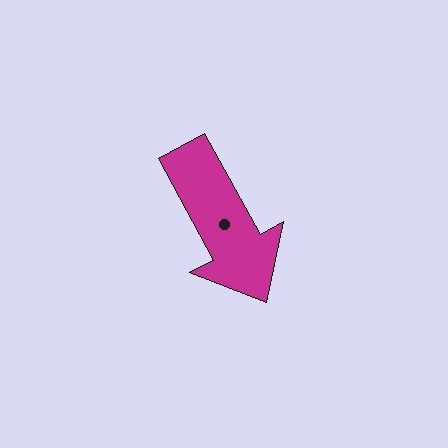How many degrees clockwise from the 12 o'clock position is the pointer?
Approximately 151 degrees.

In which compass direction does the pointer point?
Southeast.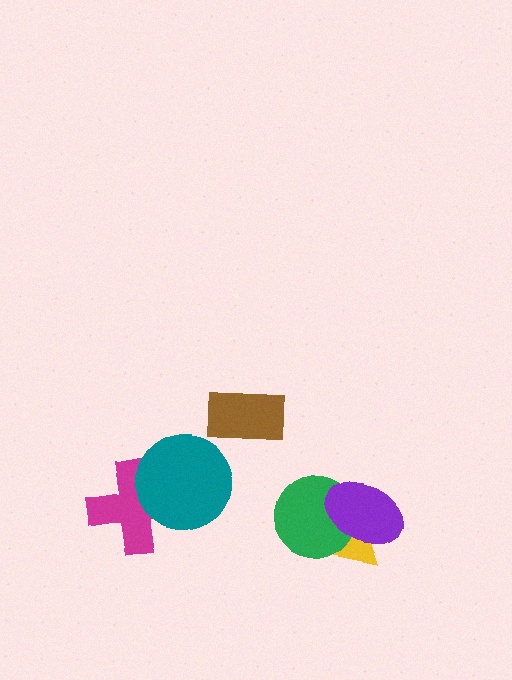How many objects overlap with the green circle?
2 objects overlap with the green circle.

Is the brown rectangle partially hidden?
No, no other shape covers it.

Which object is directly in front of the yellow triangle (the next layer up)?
The green circle is directly in front of the yellow triangle.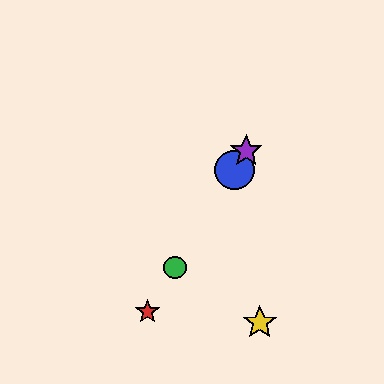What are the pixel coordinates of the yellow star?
The yellow star is at (260, 323).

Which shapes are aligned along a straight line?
The red star, the blue circle, the green circle, the purple star are aligned along a straight line.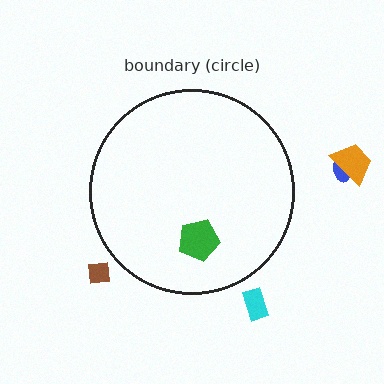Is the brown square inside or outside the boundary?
Outside.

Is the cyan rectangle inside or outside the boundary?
Outside.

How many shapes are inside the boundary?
1 inside, 4 outside.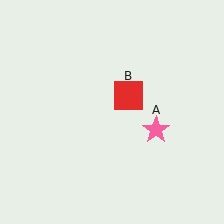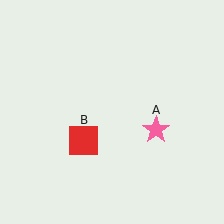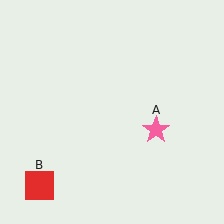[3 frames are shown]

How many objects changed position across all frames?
1 object changed position: red square (object B).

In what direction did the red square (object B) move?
The red square (object B) moved down and to the left.